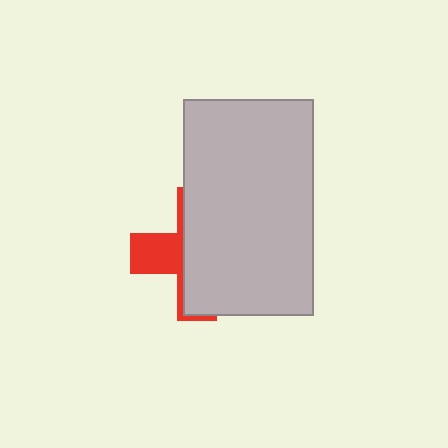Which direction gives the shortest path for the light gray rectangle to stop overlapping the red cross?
Moving right gives the shortest separation.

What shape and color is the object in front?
The object in front is a light gray rectangle.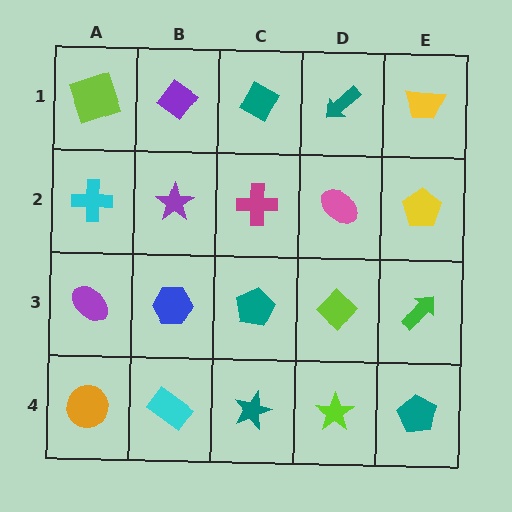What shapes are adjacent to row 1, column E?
A yellow pentagon (row 2, column E), a teal arrow (row 1, column D).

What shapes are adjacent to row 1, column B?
A purple star (row 2, column B), a lime square (row 1, column A), a teal diamond (row 1, column C).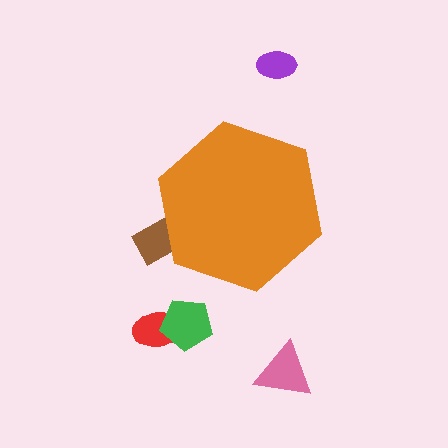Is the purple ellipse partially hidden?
No, the purple ellipse is fully visible.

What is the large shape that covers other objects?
An orange hexagon.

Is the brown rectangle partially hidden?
Yes, the brown rectangle is partially hidden behind the orange hexagon.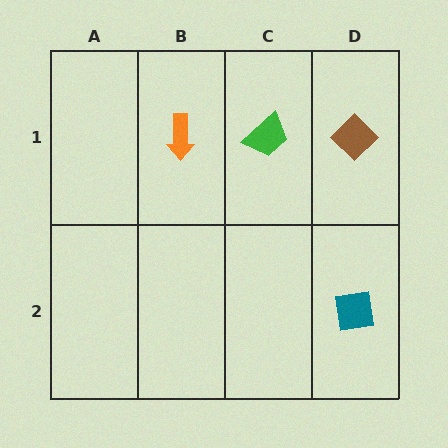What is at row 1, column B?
An orange arrow.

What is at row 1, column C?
A green trapezoid.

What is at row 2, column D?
A teal square.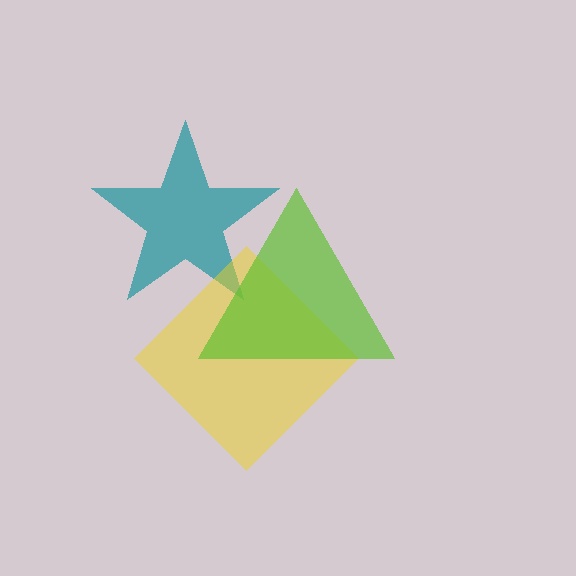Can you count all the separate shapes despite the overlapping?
Yes, there are 3 separate shapes.